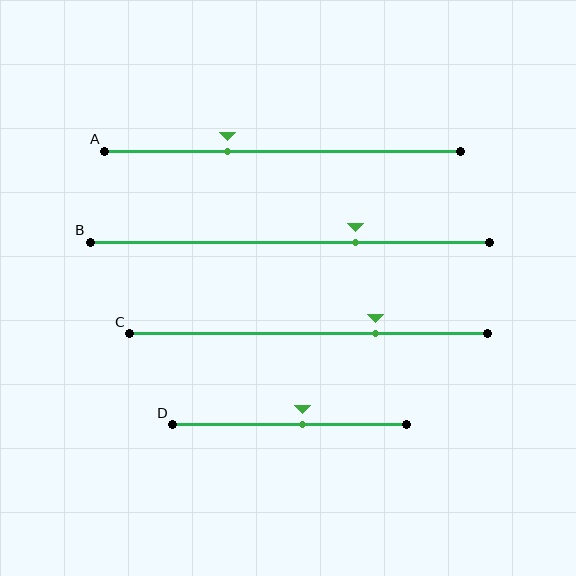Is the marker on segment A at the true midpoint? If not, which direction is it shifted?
No, the marker on segment A is shifted to the left by about 16% of the segment length.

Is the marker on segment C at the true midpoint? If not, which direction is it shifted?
No, the marker on segment C is shifted to the right by about 19% of the segment length.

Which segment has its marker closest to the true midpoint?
Segment D has its marker closest to the true midpoint.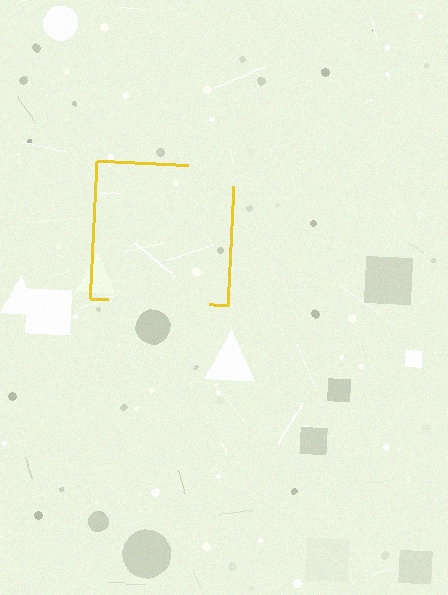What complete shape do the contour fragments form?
The contour fragments form a square.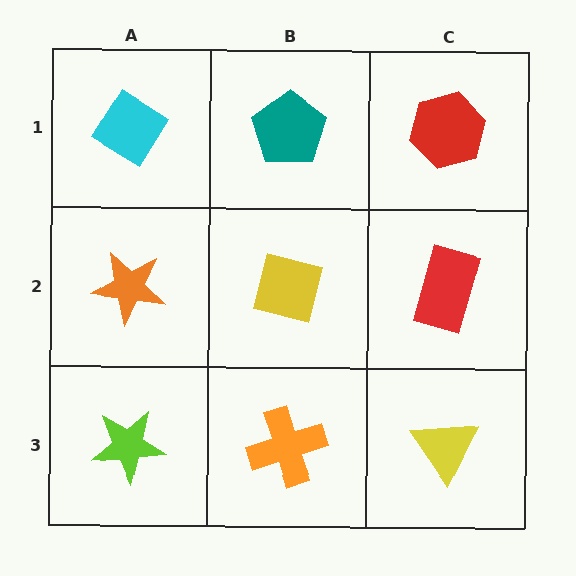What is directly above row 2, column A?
A cyan diamond.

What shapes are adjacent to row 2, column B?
A teal pentagon (row 1, column B), an orange cross (row 3, column B), an orange star (row 2, column A), a red rectangle (row 2, column C).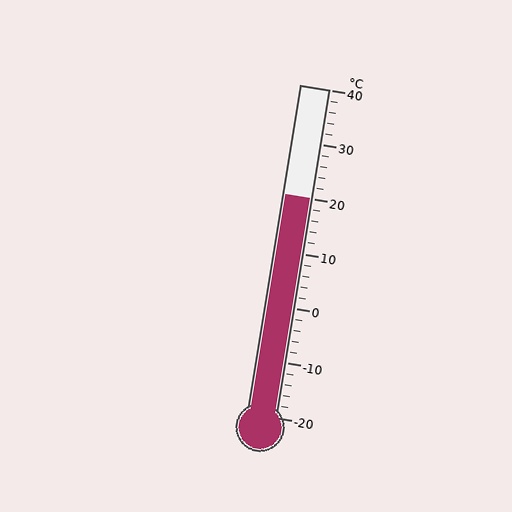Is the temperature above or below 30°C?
The temperature is below 30°C.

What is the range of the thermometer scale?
The thermometer scale ranges from -20°C to 40°C.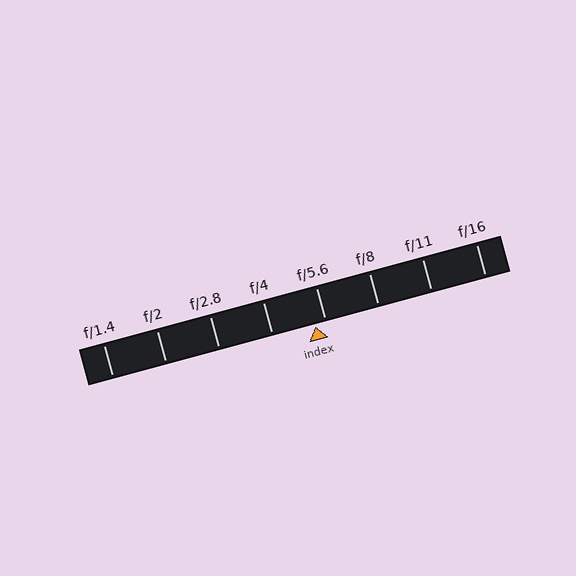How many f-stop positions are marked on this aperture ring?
There are 8 f-stop positions marked.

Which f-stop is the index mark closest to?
The index mark is closest to f/5.6.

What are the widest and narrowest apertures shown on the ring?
The widest aperture shown is f/1.4 and the narrowest is f/16.